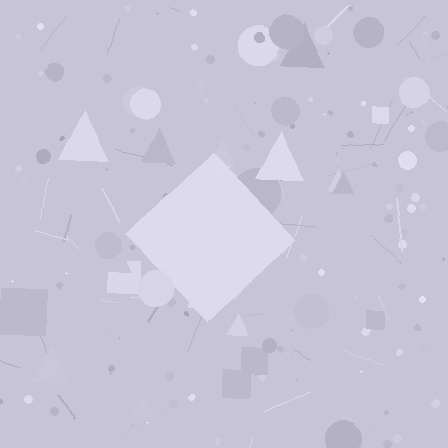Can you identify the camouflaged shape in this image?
The camouflaged shape is a diamond.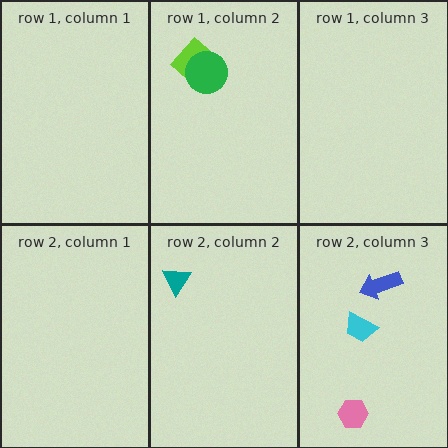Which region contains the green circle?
The row 1, column 2 region.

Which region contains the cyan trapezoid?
The row 2, column 3 region.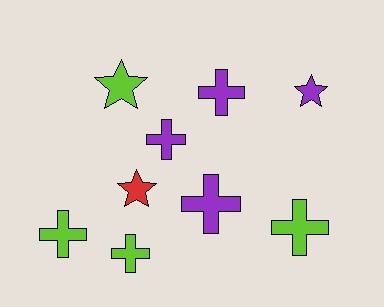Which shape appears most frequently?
Cross, with 6 objects.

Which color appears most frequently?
Lime, with 4 objects.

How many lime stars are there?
There is 1 lime star.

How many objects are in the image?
There are 9 objects.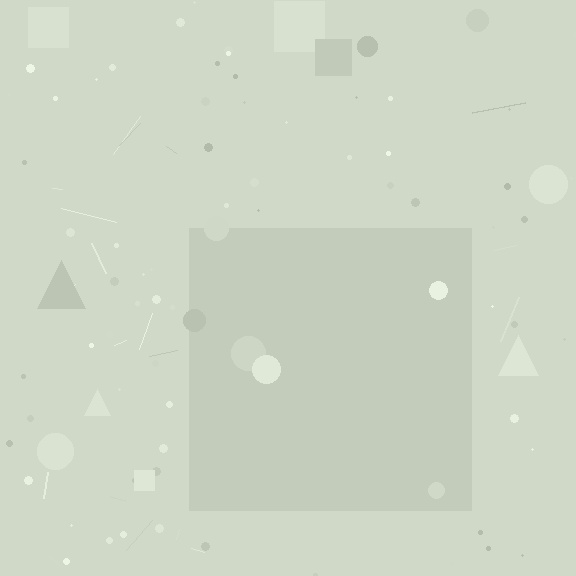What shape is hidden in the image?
A square is hidden in the image.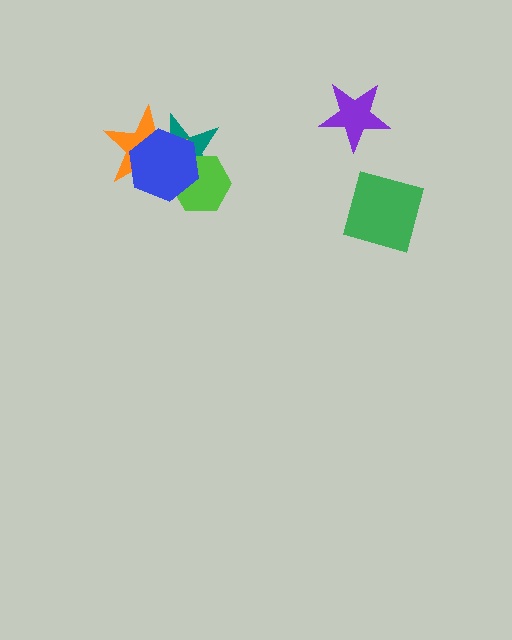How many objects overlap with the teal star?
3 objects overlap with the teal star.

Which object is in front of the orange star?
The blue hexagon is in front of the orange star.